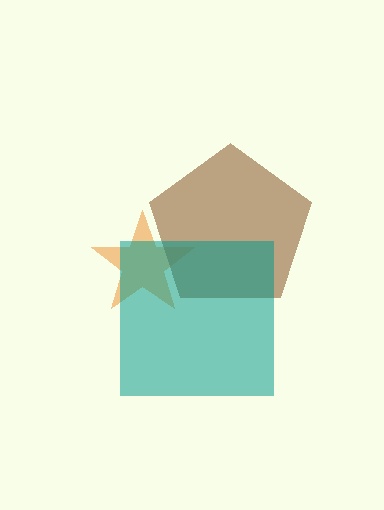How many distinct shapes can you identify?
There are 3 distinct shapes: an orange star, a brown pentagon, a teal square.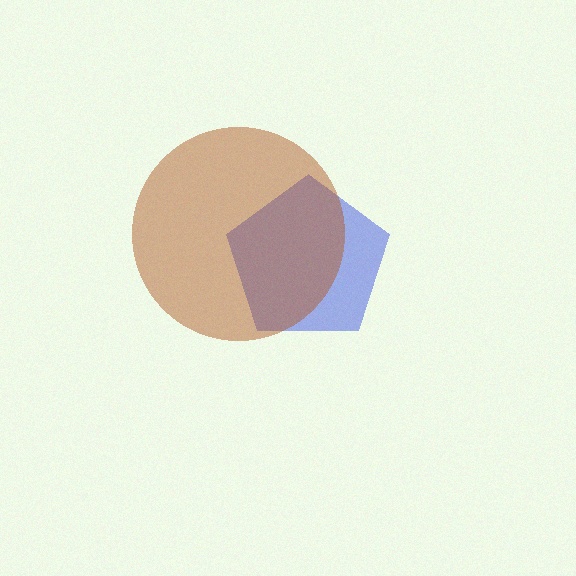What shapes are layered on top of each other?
The layered shapes are: a blue pentagon, a brown circle.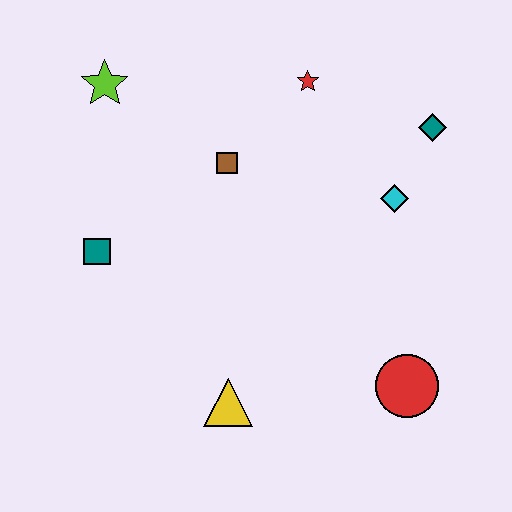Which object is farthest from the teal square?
The teal diamond is farthest from the teal square.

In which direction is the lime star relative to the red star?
The lime star is to the left of the red star.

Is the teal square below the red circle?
No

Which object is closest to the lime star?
The brown square is closest to the lime star.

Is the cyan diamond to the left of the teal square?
No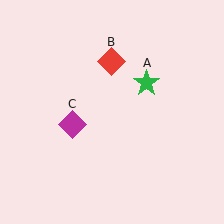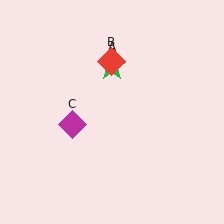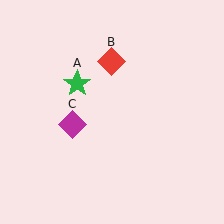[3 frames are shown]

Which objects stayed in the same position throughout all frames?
Red diamond (object B) and magenta diamond (object C) remained stationary.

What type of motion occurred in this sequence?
The green star (object A) rotated counterclockwise around the center of the scene.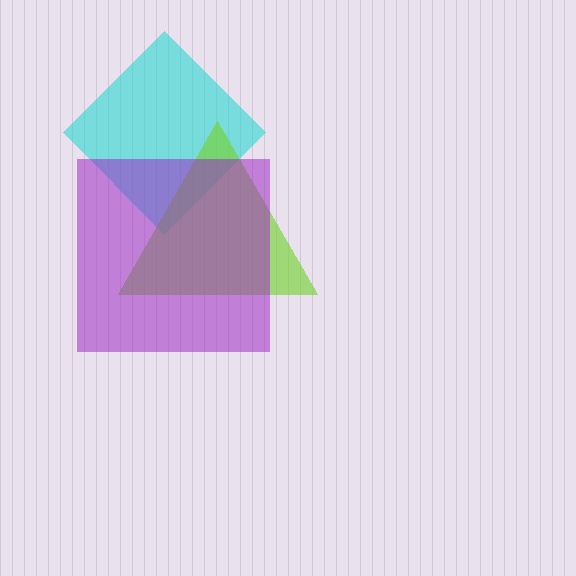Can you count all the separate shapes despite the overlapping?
Yes, there are 3 separate shapes.